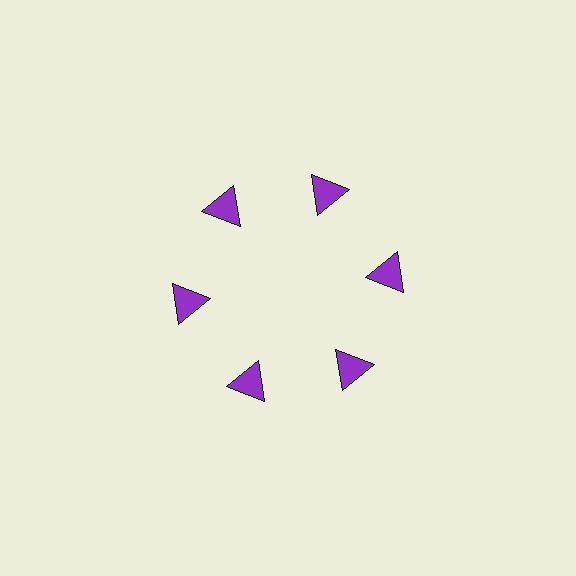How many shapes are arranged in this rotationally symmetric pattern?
There are 6 shapes, arranged in 6 groups of 1.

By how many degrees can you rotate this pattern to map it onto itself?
The pattern maps onto itself every 60 degrees of rotation.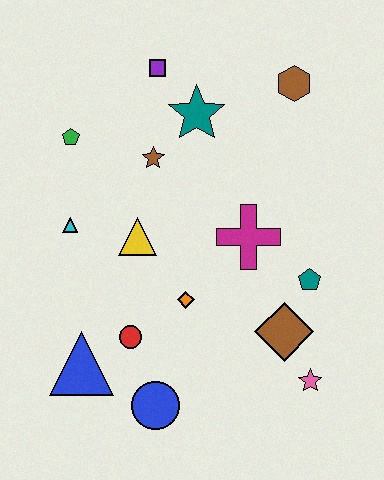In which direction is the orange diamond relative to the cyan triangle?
The orange diamond is to the right of the cyan triangle.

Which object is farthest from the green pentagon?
The pink star is farthest from the green pentagon.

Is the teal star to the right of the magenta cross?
No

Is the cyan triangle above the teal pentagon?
Yes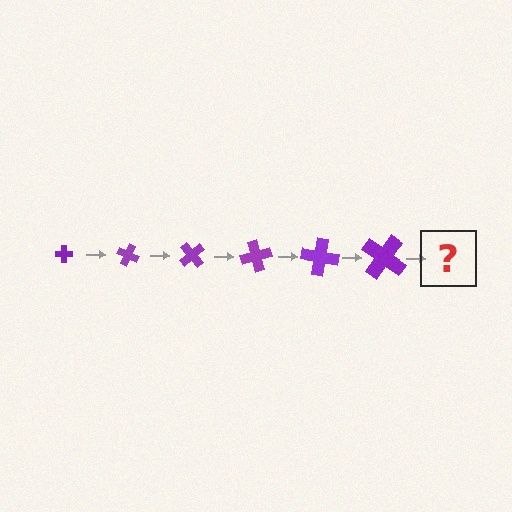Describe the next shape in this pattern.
It should be a cross, larger than the previous one and rotated 150 degrees from the start.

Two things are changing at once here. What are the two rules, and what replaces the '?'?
The two rules are that the cross grows larger each step and it rotates 25 degrees each step. The '?' should be a cross, larger than the previous one and rotated 150 degrees from the start.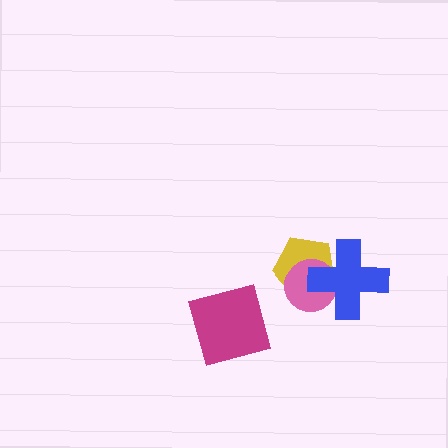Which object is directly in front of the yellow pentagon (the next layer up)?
The pink circle is directly in front of the yellow pentagon.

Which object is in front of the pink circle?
The blue cross is in front of the pink circle.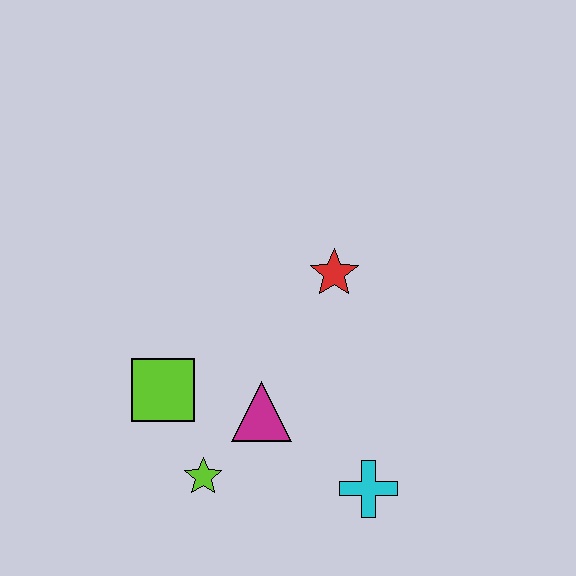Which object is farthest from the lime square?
The cyan cross is farthest from the lime square.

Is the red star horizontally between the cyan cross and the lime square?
Yes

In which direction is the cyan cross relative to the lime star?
The cyan cross is to the right of the lime star.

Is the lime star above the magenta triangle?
No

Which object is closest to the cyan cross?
The magenta triangle is closest to the cyan cross.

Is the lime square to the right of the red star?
No